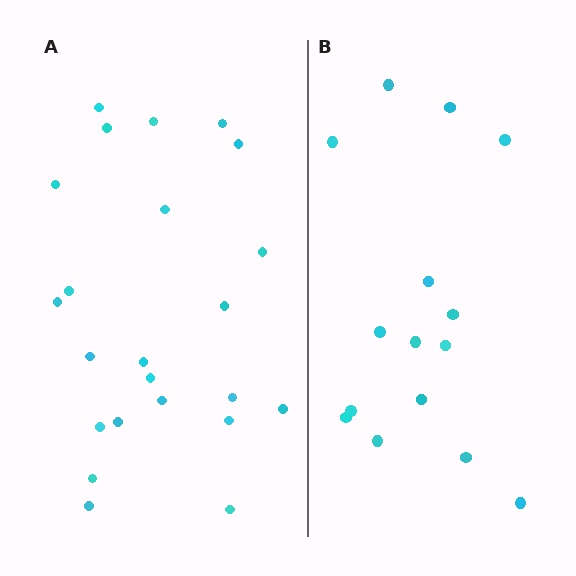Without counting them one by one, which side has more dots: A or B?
Region A (the left region) has more dots.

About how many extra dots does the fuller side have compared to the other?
Region A has roughly 8 or so more dots than region B.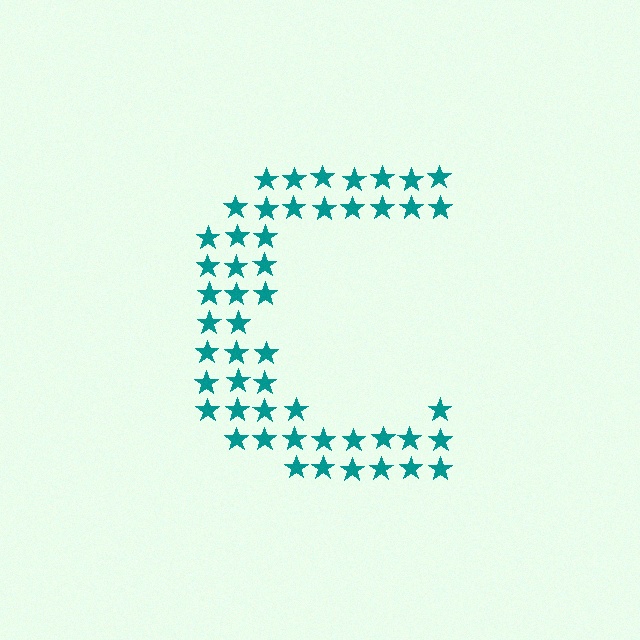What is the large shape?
The large shape is the letter C.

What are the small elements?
The small elements are stars.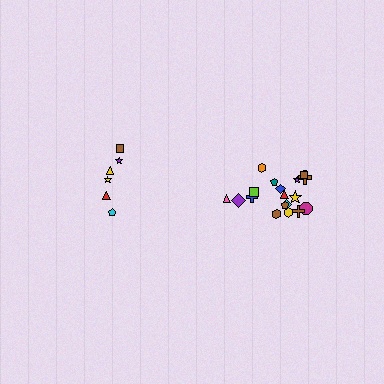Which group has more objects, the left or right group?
The right group.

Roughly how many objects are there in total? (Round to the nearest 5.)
Roughly 25 objects in total.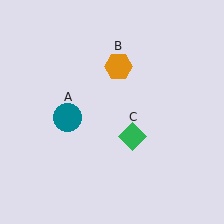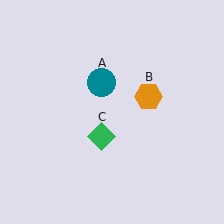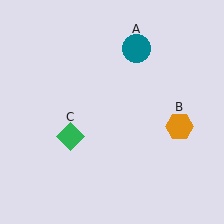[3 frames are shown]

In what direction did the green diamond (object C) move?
The green diamond (object C) moved left.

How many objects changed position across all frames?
3 objects changed position: teal circle (object A), orange hexagon (object B), green diamond (object C).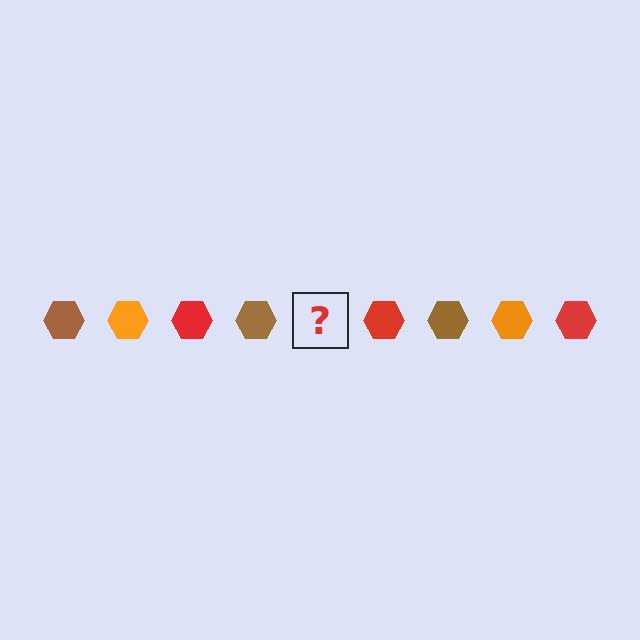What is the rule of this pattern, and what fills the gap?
The rule is that the pattern cycles through brown, orange, red hexagons. The gap should be filled with an orange hexagon.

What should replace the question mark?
The question mark should be replaced with an orange hexagon.